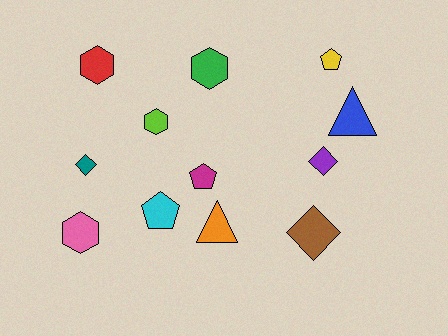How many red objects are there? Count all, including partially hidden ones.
There is 1 red object.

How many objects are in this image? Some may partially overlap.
There are 12 objects.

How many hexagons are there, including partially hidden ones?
There are 4 hexagons.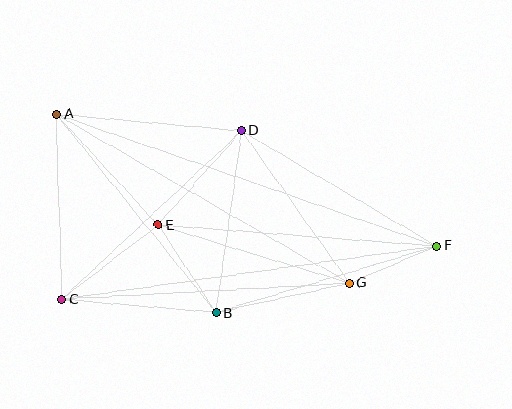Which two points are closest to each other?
Points F and G are closest to each other.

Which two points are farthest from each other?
Points A and F are farthest from each other.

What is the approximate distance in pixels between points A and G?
The distance between A and G is approximately 338 pixels.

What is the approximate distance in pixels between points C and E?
The distance between C and E is approximately 122 pixels.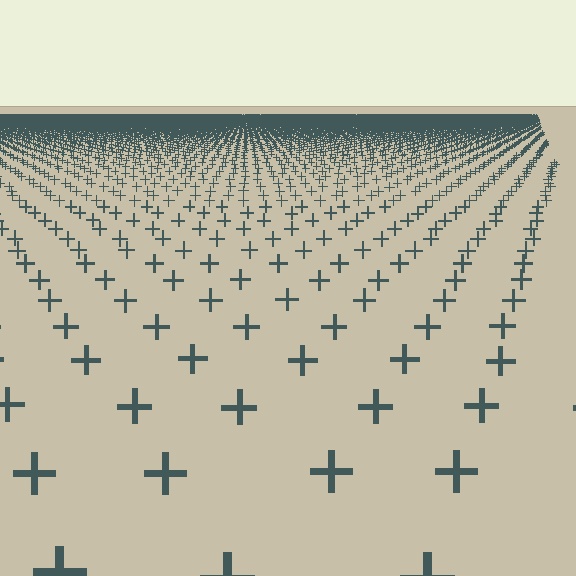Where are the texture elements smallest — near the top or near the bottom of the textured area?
Near the top.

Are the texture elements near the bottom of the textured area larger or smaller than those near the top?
Larger. Near the bottom, elements are closer to the viewer and appear at a bigger on-screen size.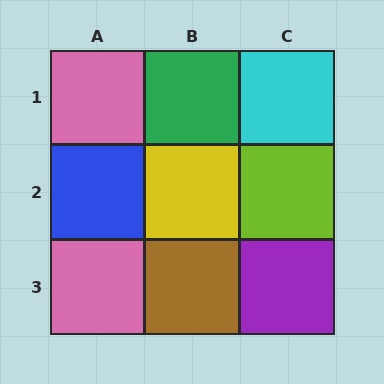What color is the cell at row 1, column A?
Pink.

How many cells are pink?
2 cells are pink.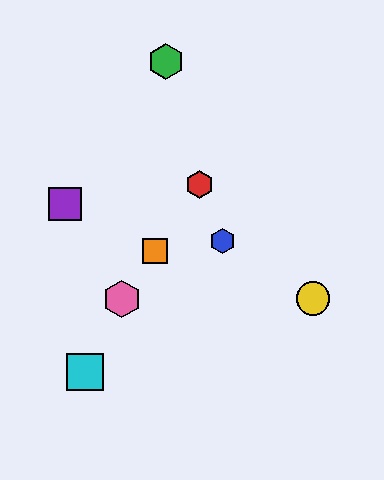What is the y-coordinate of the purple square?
The purple square is at y≈204.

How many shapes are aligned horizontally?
2 shapes (the yellow circle, the pink hexagon) are aligned horizontally.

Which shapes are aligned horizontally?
The yellow circle, the pink hexagon are aligned horizontally.